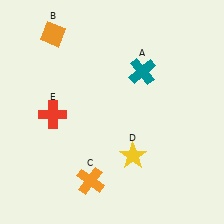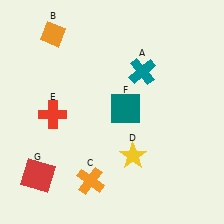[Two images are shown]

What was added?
A teal square (F), a red square (G) were added in Image 2.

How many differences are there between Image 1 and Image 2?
There are 2 differences between the two images.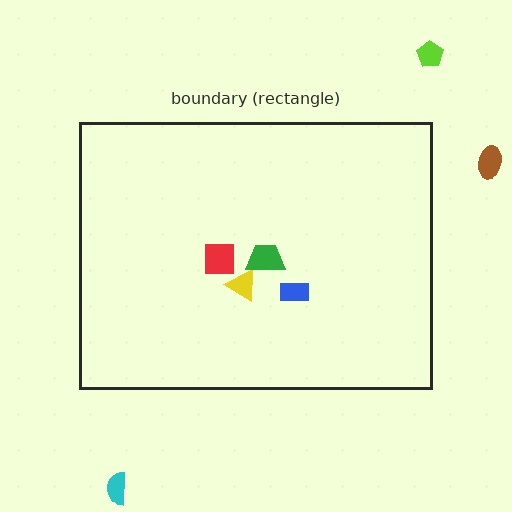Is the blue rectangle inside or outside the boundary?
Inside.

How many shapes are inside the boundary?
4 inside, 3 outside.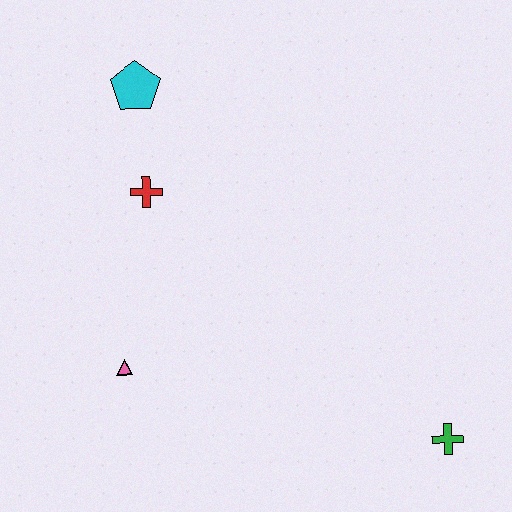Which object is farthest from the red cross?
The green cross is farthest from the red cross.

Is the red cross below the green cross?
No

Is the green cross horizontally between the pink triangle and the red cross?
No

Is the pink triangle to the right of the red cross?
No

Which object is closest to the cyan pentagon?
The red cross is closest to the cyan pentagon.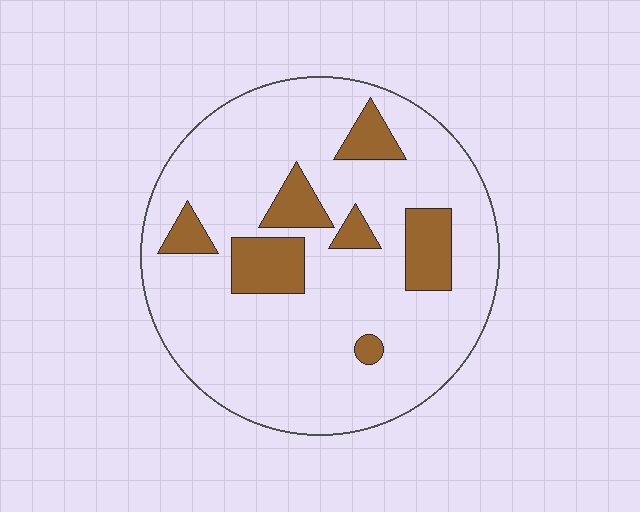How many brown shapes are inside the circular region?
7.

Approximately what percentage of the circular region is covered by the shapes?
Approximately 15%.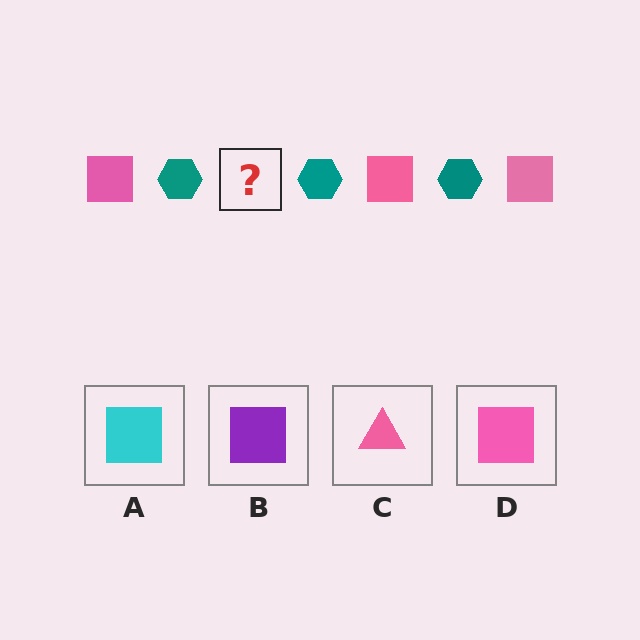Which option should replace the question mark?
Option D.